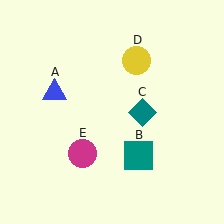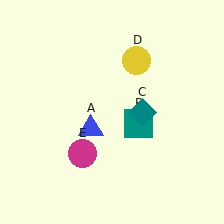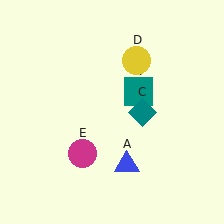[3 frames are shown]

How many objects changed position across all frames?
2 objects changed position: blue triangle (object A), teal square (object B).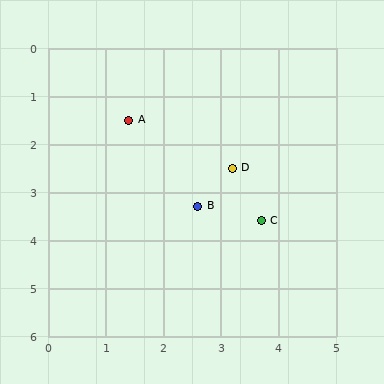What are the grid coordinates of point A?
Point A is at approximately (1.4, 1.5).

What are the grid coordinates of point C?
Point C is at approximately (3.7, 3.6).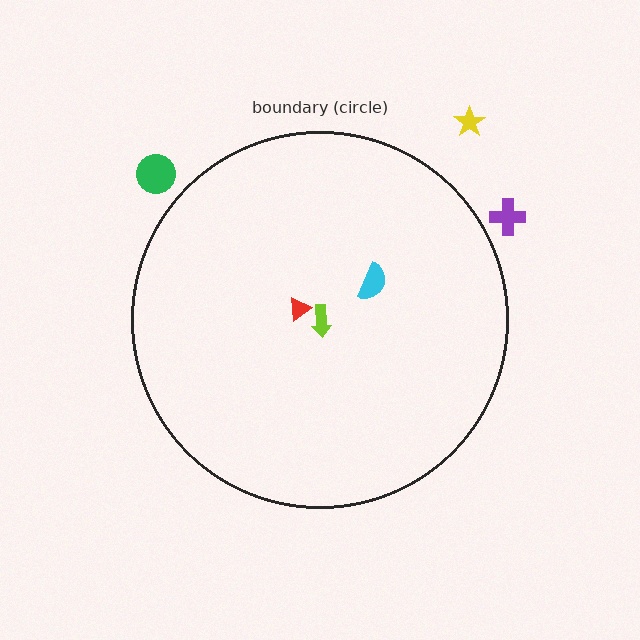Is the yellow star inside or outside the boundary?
Outside.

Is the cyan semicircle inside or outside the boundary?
Inside.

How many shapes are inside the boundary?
3 inside, 3 outside.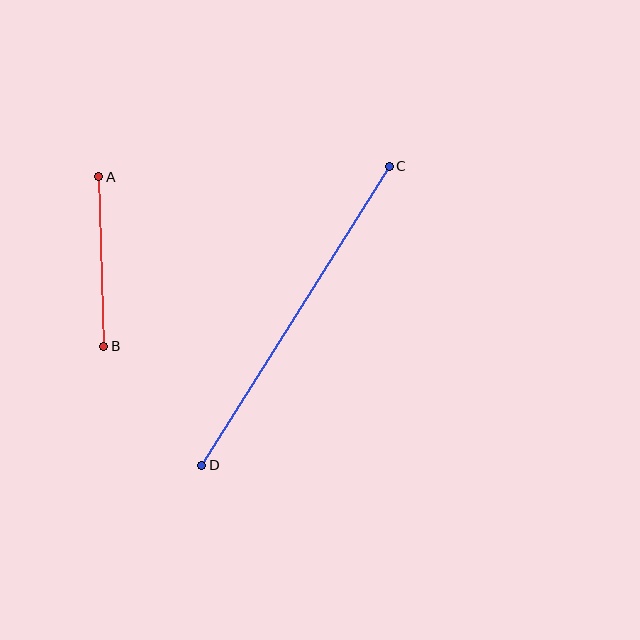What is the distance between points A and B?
The distance is approximately 170 pixels.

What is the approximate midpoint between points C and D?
The midpoint is at approximately (296, 316) pixels.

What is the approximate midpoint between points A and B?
The midpoint is at approximately (101, 262) pixels.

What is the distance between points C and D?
The distance is approximately 353 pixels.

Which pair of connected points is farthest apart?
Points C and D are farthest apart.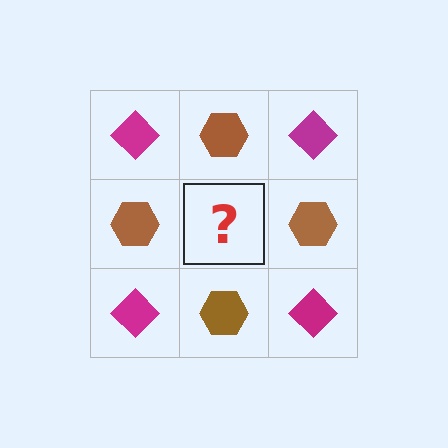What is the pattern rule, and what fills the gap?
The rule is that it alternates magenta diamond and brown hexagon in a checkerboard pattern. The gap should be filled with a magenta diamond.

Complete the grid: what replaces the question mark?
The question mark should be replaced with a magenta diamond.